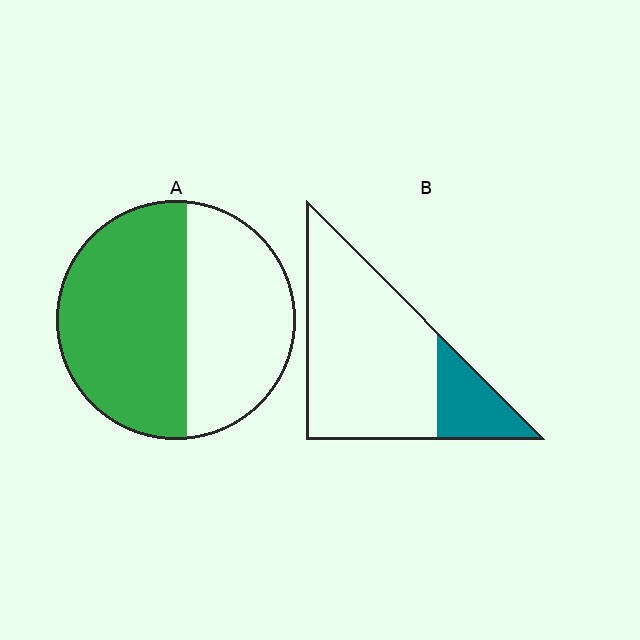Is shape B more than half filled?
No.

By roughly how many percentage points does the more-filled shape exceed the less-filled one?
By roughly 35 percentage points (A over B).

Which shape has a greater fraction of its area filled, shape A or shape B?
Shape A.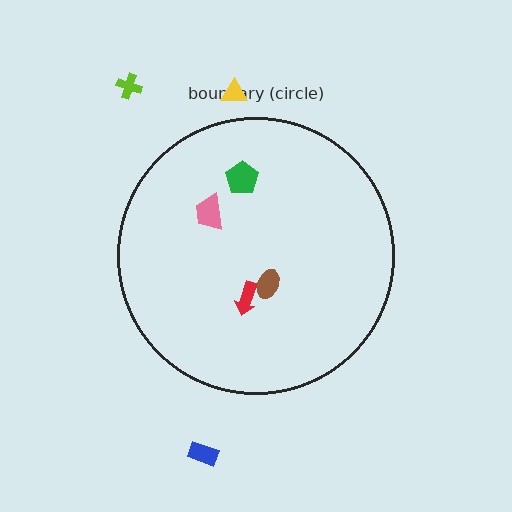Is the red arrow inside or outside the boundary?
Inside.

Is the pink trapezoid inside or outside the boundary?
Inside.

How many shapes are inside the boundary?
4 inside, 3 outside.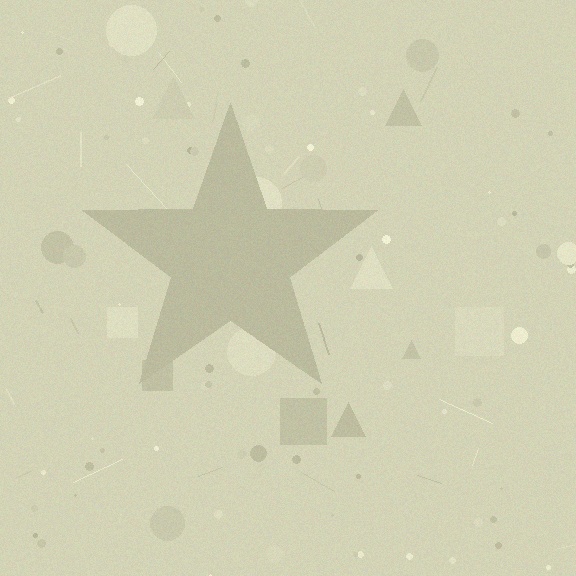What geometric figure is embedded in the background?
A star is embedded in the background.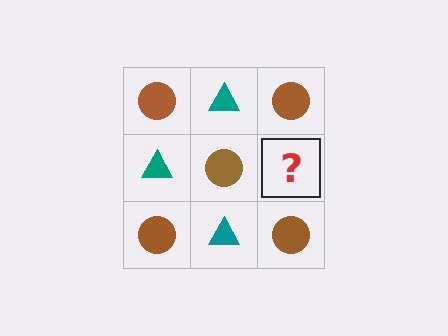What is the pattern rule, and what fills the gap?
The rule is that it alternates brown circle and teal triangle in a checkerboard pattern. The gap should be filled with a teal triangle.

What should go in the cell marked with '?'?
The missing cell should contain a teal triangle.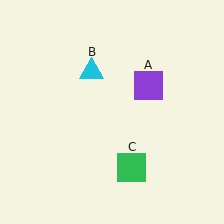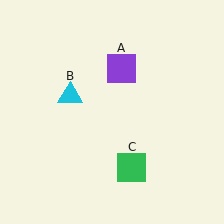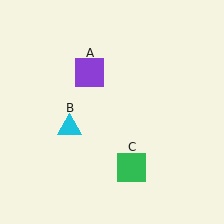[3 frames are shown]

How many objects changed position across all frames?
2 objects changed position: purple square (object A), cyan triangle (object B).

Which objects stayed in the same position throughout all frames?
Green square (object C) remained stationary.